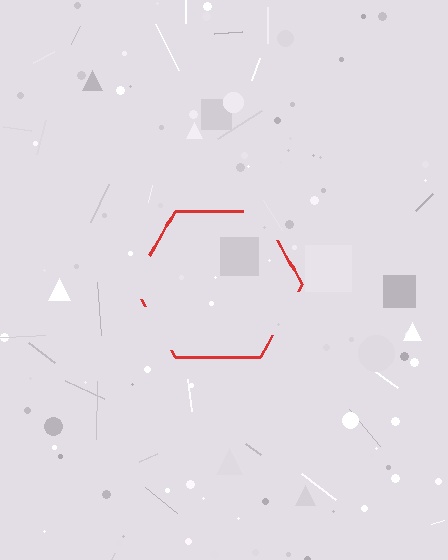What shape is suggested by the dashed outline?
The dashed outline suggests a hexagon.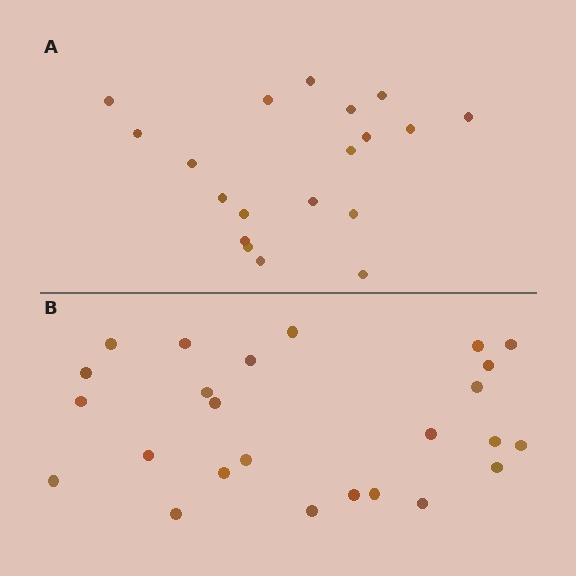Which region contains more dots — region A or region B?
Region B (the bottom region) has more dots.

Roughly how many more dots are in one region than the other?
Region B has about 6 more dots than region A.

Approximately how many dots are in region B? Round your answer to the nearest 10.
About 20 dots. (The exact count is 25, which rounds to 20.)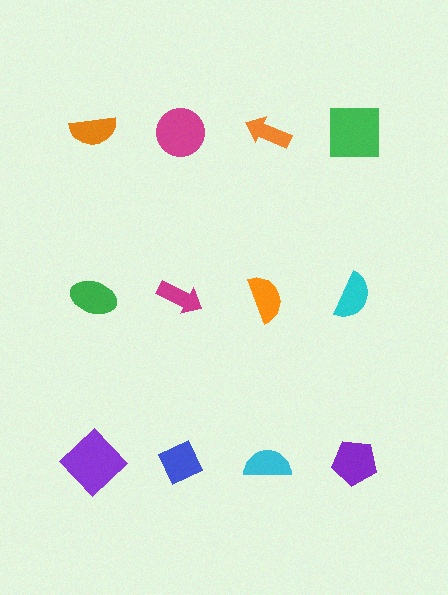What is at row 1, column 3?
An orange arrow.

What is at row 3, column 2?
A blue diamond.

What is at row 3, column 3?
A cyan semicircle.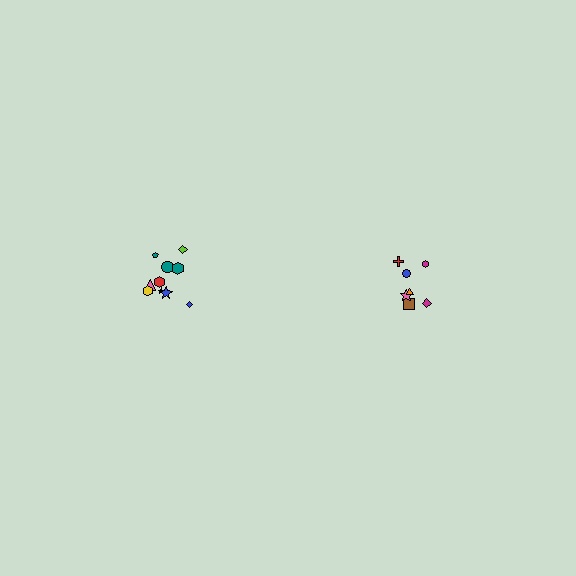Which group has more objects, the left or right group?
The left group.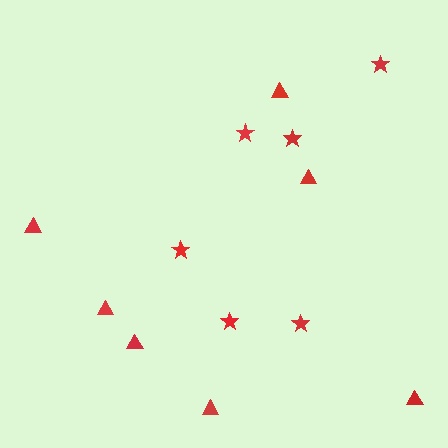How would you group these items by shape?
There are 2 groups: one group of stars (6) and one group of triangles (7).